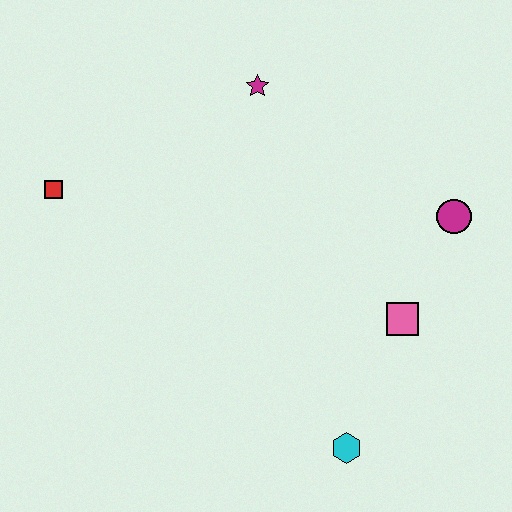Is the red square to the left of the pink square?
Yes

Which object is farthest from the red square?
The magenta circle is farthest from the red square.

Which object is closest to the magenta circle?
The pink square is closest to the magenta circle.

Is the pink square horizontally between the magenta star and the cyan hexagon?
No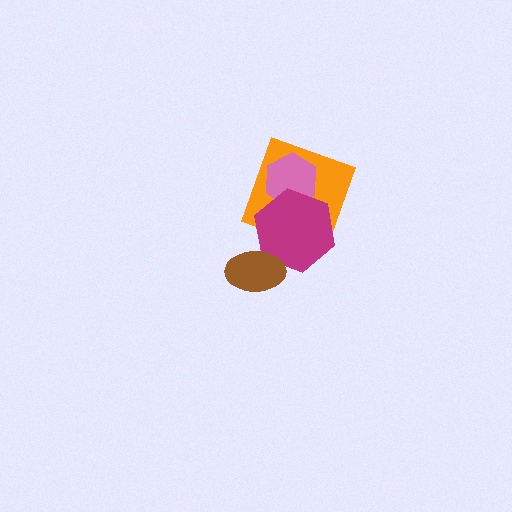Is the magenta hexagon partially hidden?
Yes, it is partially covered by another shape.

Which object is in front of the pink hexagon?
The magenta hexagon is in front of the pink hexagon.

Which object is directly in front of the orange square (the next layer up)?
The pink hexagon is directly in front of the orange square.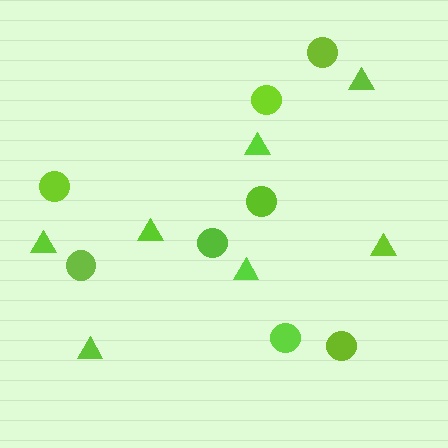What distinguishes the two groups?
There are 2 groups: one group of circles (8) and one group of triangles (7).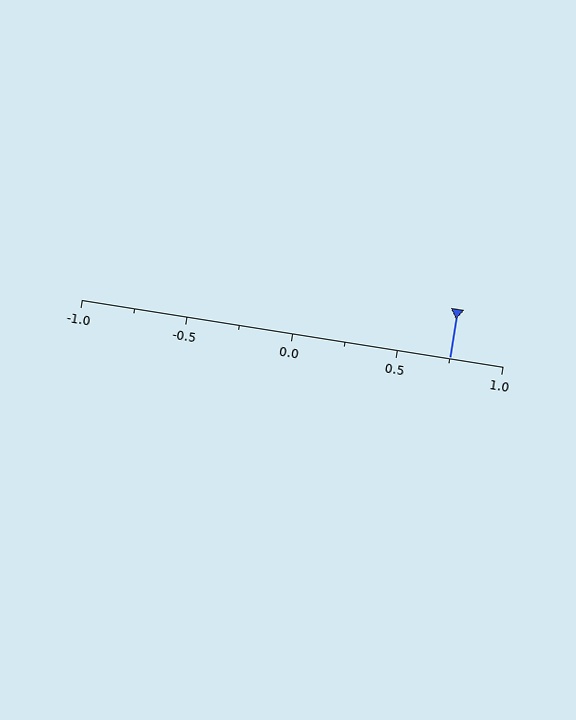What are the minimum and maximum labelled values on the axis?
The axis runs from -1.0 to 1.0.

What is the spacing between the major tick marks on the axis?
The major ticks are spaced 0.5 apart.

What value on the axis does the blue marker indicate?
The marker indicates approximately 0.75.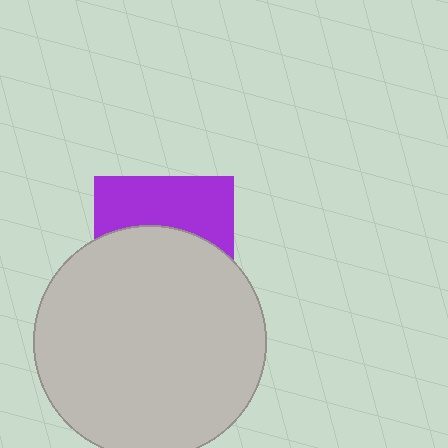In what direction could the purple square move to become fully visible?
The purple square could move up. That would shift it out from behind the light gray circle entirely.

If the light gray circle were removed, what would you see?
You would see the complete purple square.